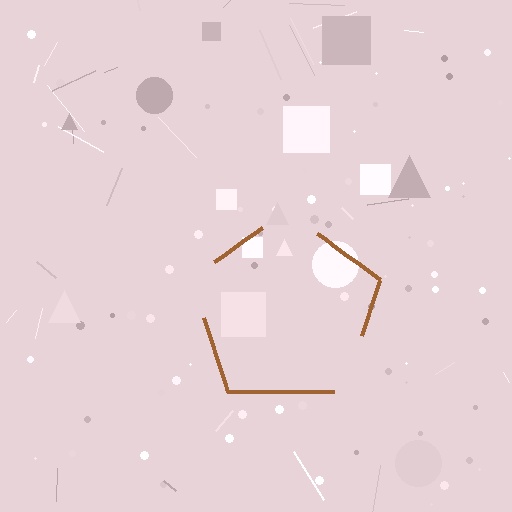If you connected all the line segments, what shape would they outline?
They would outline a pentagon.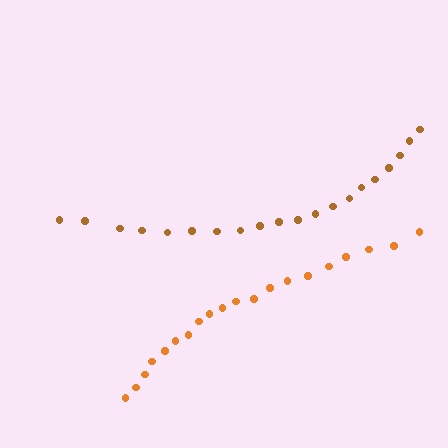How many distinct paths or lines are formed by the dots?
There are 2 distinct paths.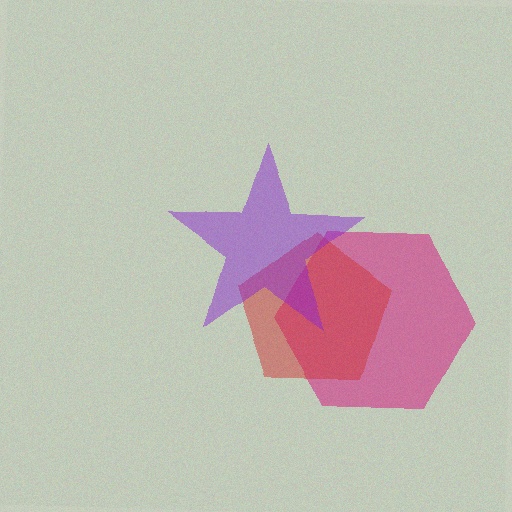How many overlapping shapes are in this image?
There are 3 overlapping shapes in the image.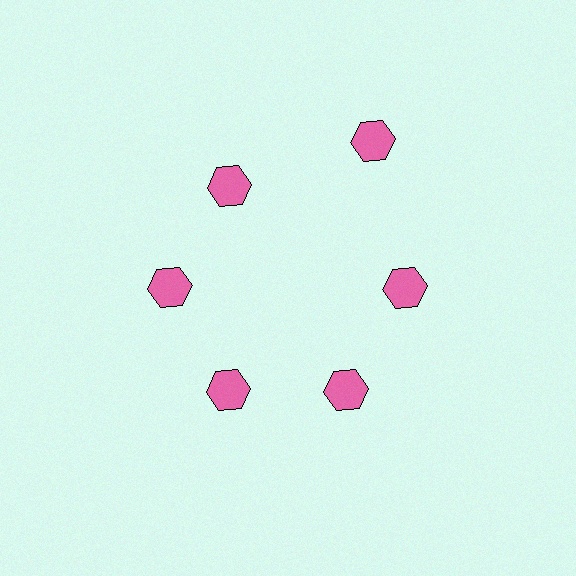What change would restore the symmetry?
The symmetry would be restored by moving it inward, back onto the ring so that all 6 hexagons sit at equal angles and equal distance from the center.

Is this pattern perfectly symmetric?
No. The 6 pink hexagons are arranged in a ring, but one element near the 1 o'clock position is pushed outward from the center, breaking the 6-fold rotational symmetry.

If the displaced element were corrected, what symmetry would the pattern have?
It would have 6-fold rotational symmetry — the pattern would map onto itself every 60 degrees.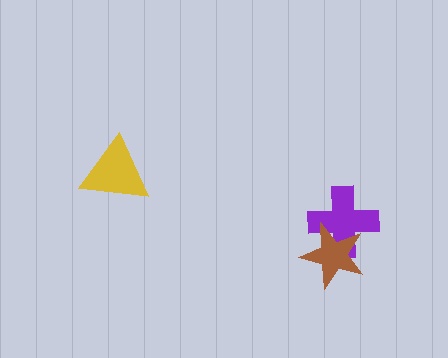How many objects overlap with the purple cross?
1 object overlaps with the purple cross.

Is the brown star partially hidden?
No, no other shape covers it.